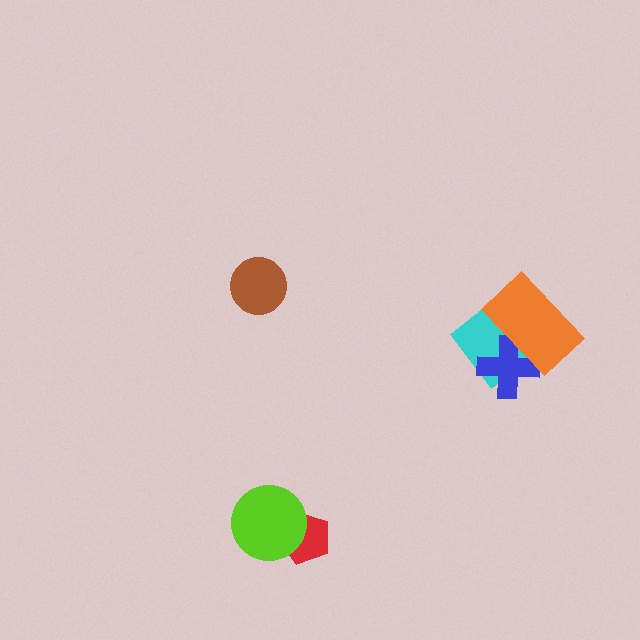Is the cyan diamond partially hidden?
Yes, it is partially covered by another shape.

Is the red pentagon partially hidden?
Yes, it is partially covered by another shape.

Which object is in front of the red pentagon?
The lime circle is in front of the red pentagon.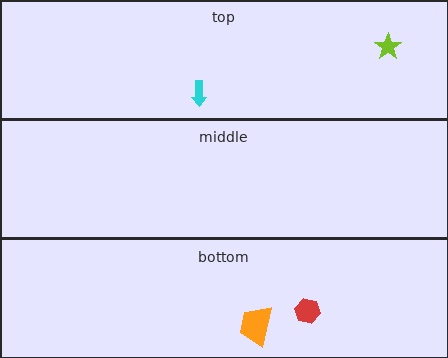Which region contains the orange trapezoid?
The bottom region.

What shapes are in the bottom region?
The red hexagon, the orange trapezoid.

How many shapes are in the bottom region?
2.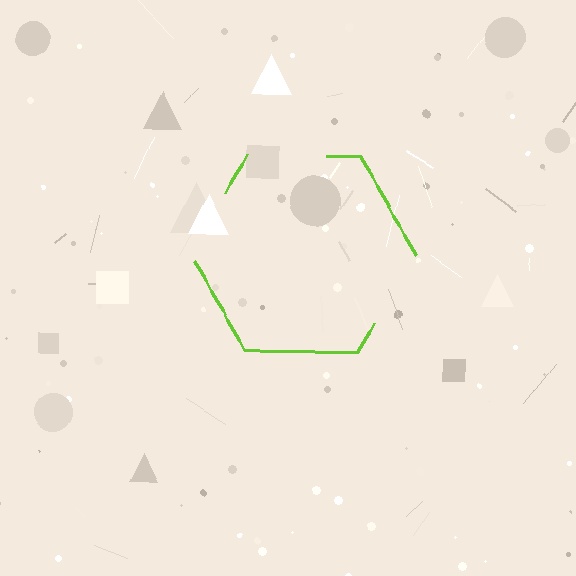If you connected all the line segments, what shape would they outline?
They would outline a hexagon.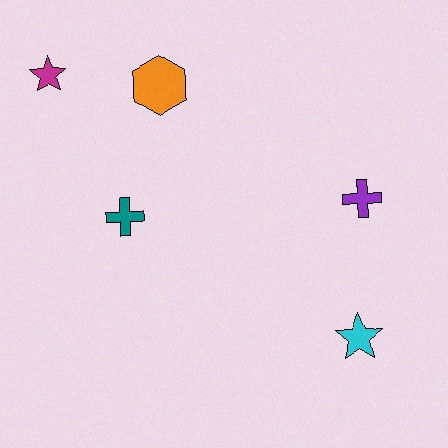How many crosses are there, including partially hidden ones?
There are 2 crosses.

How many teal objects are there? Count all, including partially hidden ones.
There is 1 teal object.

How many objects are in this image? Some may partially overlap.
There are 5 objects.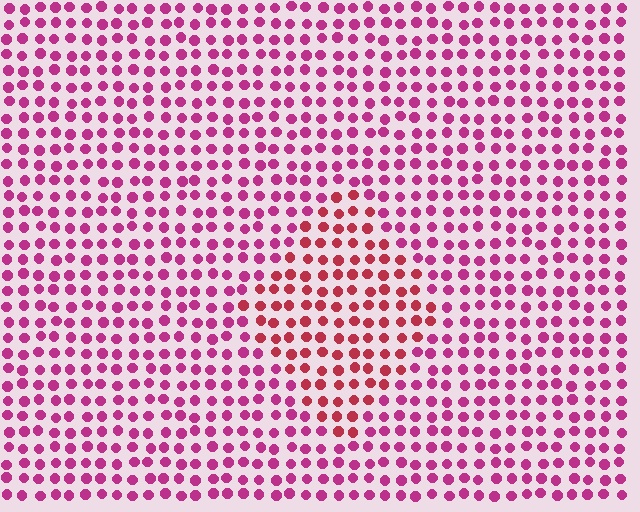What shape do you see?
I see a diamond.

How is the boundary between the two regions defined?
The boundary is defined purely by a slight shift in hue (about 28 degrees). Spacing, size, and orientation are identical on both sides.